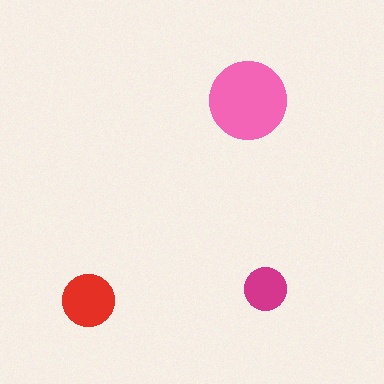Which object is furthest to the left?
The red circle is leftmost.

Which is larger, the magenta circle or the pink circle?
The pink one.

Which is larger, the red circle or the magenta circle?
The red one.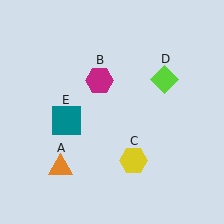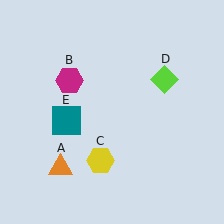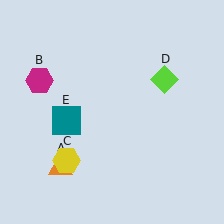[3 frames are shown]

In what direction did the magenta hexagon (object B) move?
The magenta hexagon (object B) moved left.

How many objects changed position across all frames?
2 objects changed position: magenta hexagon (object B), yellow hexagon (object C).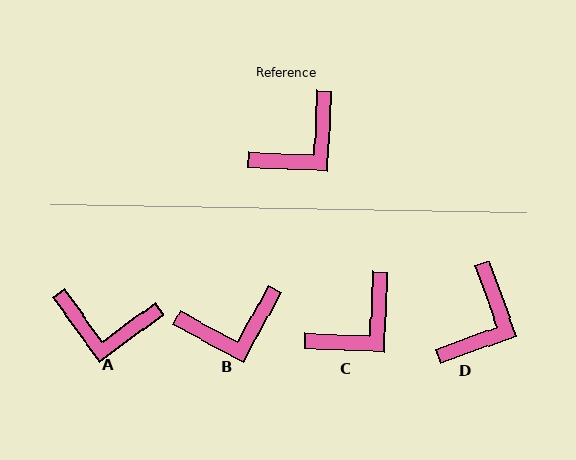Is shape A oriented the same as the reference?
No, it is off by about 51 degrees.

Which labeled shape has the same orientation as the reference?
C.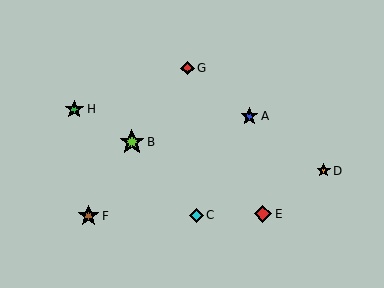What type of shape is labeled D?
Shape D is an orange star.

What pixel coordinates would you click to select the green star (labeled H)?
Click at (74, 109) to select the green star H.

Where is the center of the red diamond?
The center of the red diamond is at (188, 68).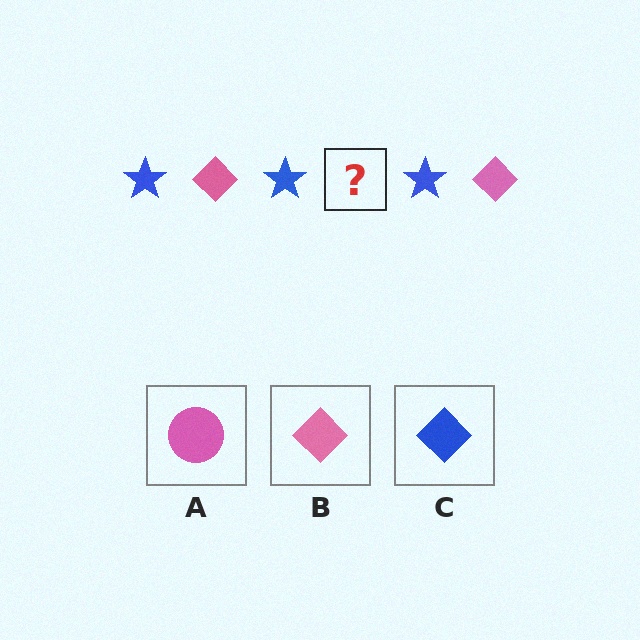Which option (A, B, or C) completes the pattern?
B.